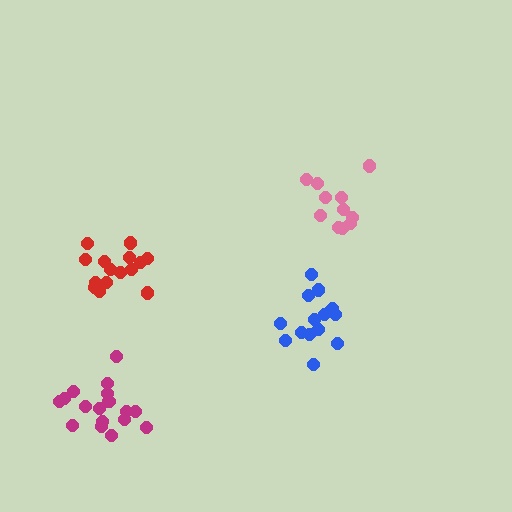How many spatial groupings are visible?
There are 4 spatial groupings.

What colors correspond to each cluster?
The clusters are colored: red, blue, pink, magenta.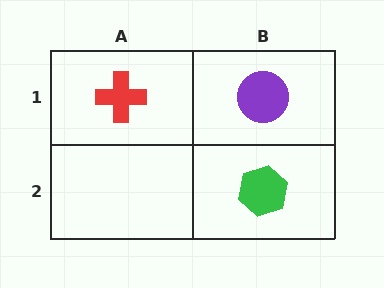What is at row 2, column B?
A green hexagon.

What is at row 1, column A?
A red cross.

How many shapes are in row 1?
2 shapes.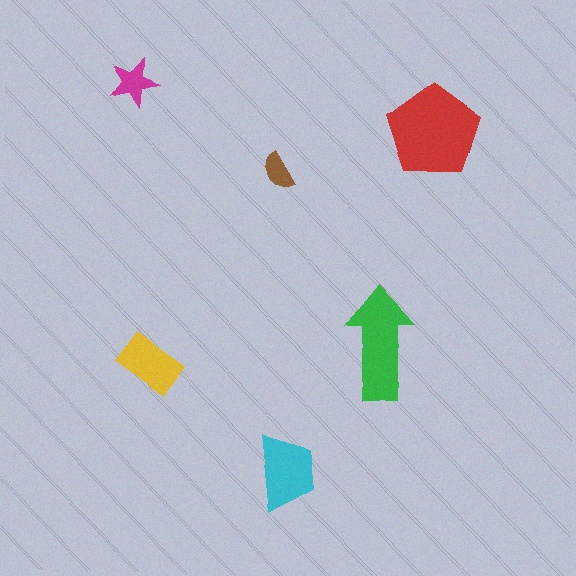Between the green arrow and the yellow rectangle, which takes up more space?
The green arrow.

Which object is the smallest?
The brown semicircle.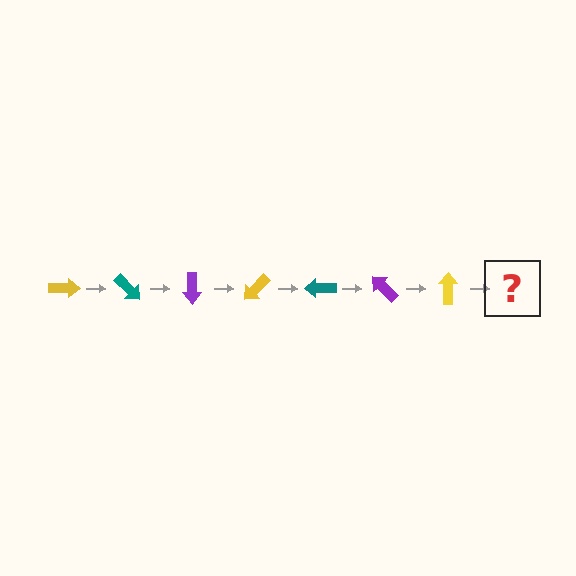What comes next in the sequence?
The next element should be a teal arrow, rotated 315 degrees from the start.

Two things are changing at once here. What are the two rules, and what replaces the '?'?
The two rules are that it rotates 45 degrees each step and the color cycles through yellow, teal, and purple. The '?' should be a teal arrow, rotated 315 degrees from the start.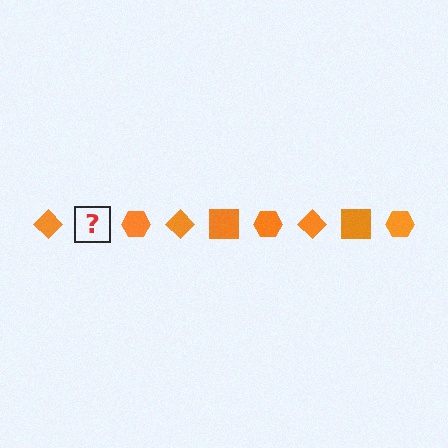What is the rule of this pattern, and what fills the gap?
The rule is that the pattern cycles through diamond, square, hexagon shapes in orange. The gap should be filled with an orange square.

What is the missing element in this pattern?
The missing element is an orange square.